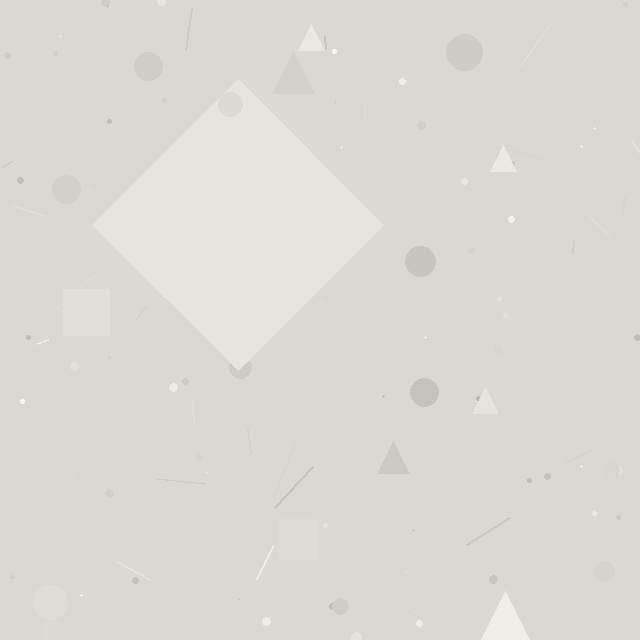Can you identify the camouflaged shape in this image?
The camouflaged shape is a diamond.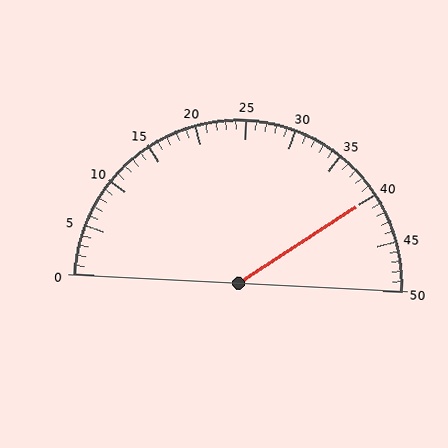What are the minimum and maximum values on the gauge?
The gauge ranges from 0 to 50.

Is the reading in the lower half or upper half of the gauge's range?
The reading is in the upper half of the range (0 to 50).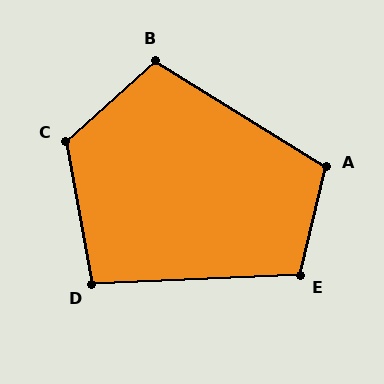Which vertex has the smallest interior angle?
D, at approximately 98 degrees.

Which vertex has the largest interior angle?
C, at approximately 121 degrees.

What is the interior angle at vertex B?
Approximately 106 degrees (obtuse).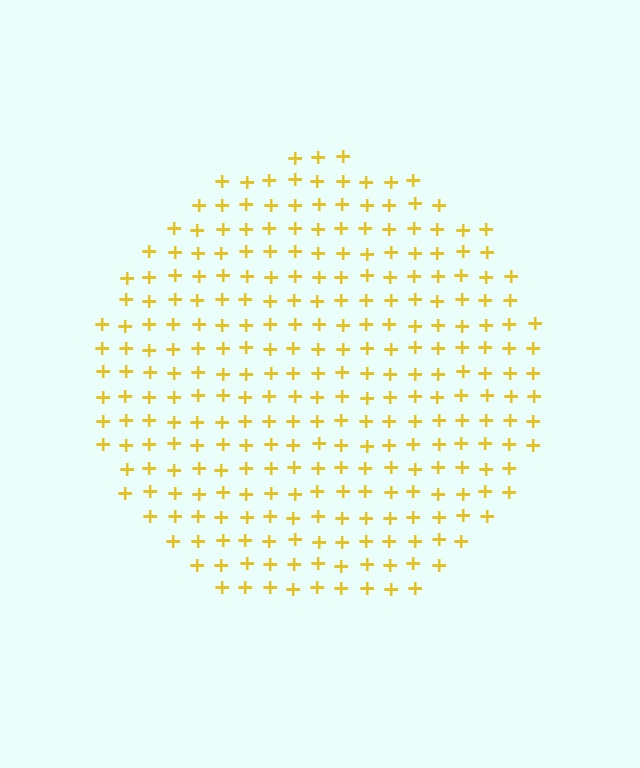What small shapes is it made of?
It is made of small plus signs.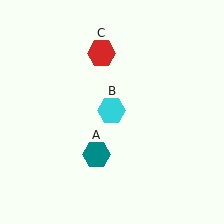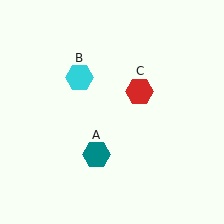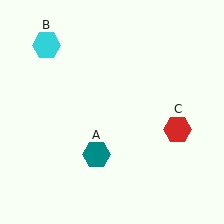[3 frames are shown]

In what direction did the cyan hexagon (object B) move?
The cyan hexagon (object B) moved up and to the left.